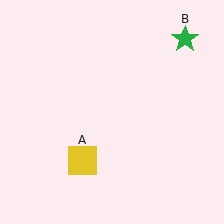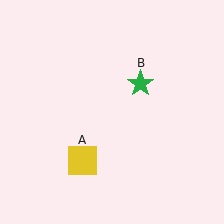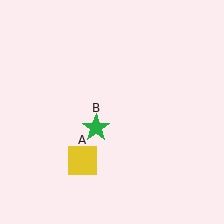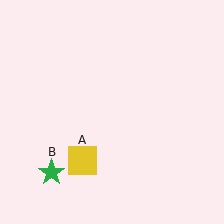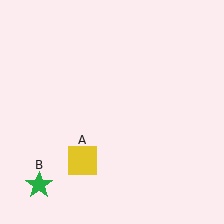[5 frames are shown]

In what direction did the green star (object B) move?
The green star (object B) moved down and to the left.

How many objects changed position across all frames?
1 object changed position: green star (object B).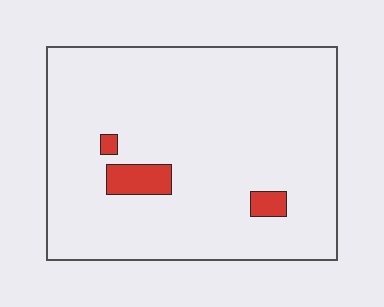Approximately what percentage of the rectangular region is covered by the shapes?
Approximately 5%.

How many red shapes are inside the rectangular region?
3.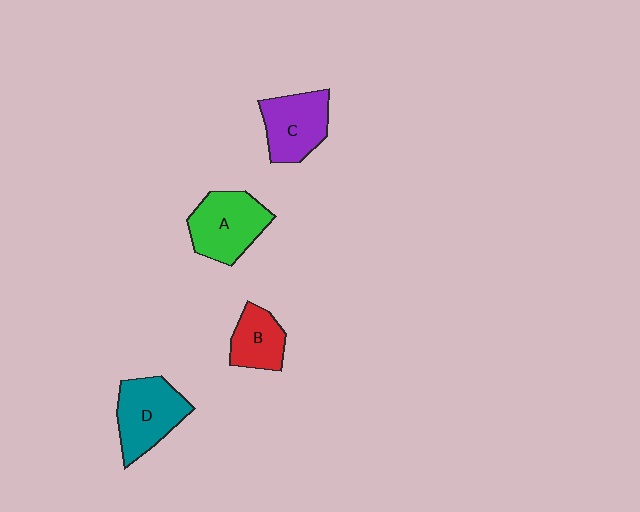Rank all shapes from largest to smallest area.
From largest to smallest: A (green), D (teal), C (purple), B (red).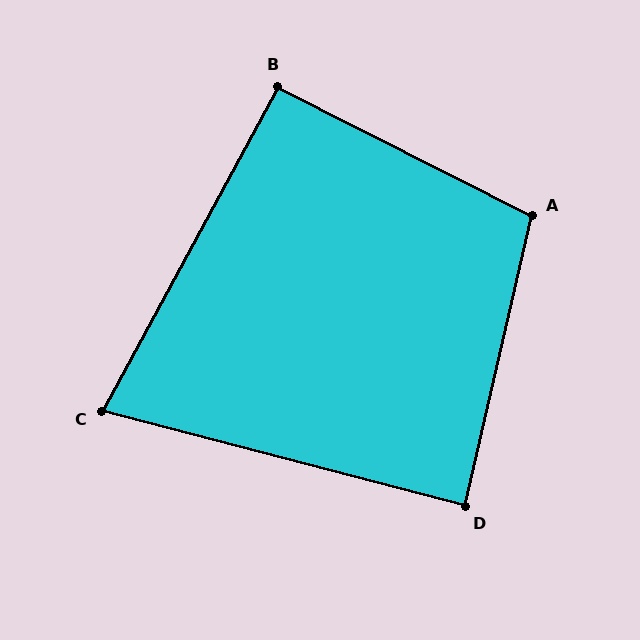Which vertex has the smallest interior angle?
C, at approximately 76 degrees.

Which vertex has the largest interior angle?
A, at approximately 104 degrees.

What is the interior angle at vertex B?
Approximately 92 degrees (approximately right).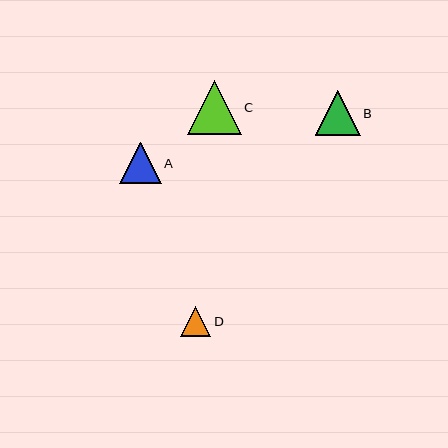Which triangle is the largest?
Triangle C is the largest with a size of approximately 54 pixels.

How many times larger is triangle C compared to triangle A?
Triangle C is approximately 1.3 times the size of triangle A.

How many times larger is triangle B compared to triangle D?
Triangle B is approximately 1.5 times the size of triangle D.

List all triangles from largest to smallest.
From largest to smallest: C, B, A, D.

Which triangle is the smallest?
Triangle D is the smallest with a size of approximately 30 pixels.